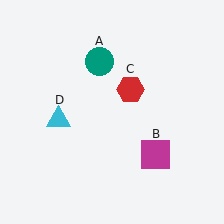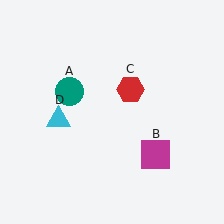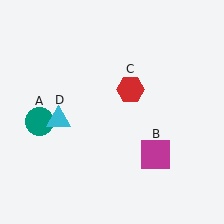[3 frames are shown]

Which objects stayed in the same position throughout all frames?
Magenta square (object B) and red hexagon (object C) and cyan triangle (object D) remained stationary.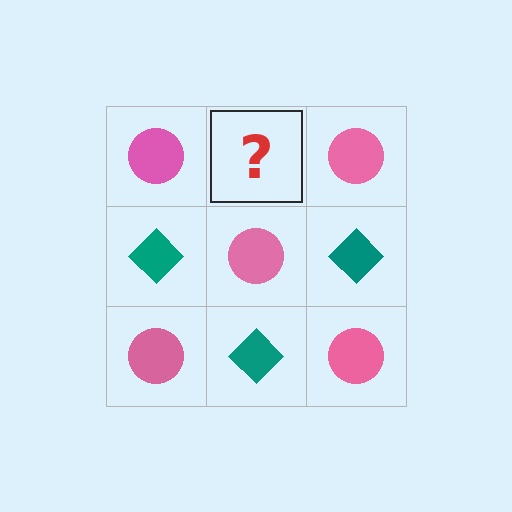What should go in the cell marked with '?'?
The missing cell should contain a teal diamond.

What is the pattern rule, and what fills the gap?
The rule is that it alternates pink circle and teal diamond in a checkerboard pattern. The gap should be filled with a teal diamond.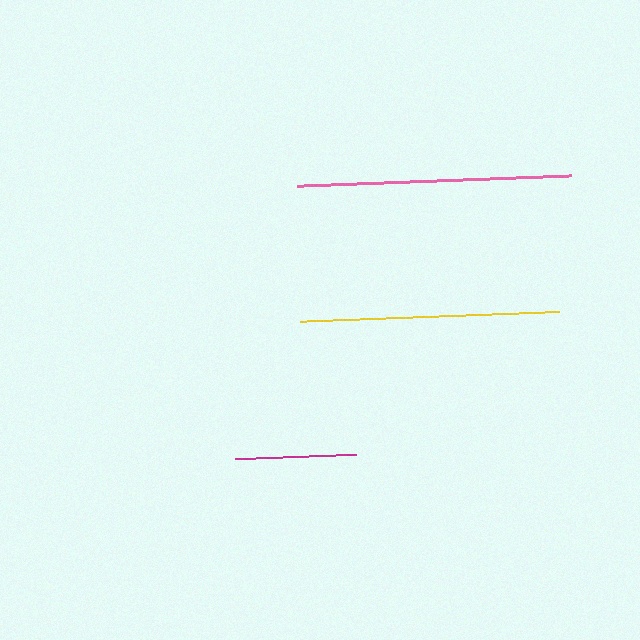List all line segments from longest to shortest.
From longest to shortest: pink, yellow, magenta.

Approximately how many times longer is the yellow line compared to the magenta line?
The yellow line is approximately 2.1 times the length of the magenta line.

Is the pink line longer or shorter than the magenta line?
The pink line is longer than the magenta line.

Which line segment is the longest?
The pink line is the longest at approximately 274 pixels.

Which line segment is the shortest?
The magenta line is the shortest at approximately 121 pixels.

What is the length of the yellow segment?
The yellow segment is approximately 259 pixels long.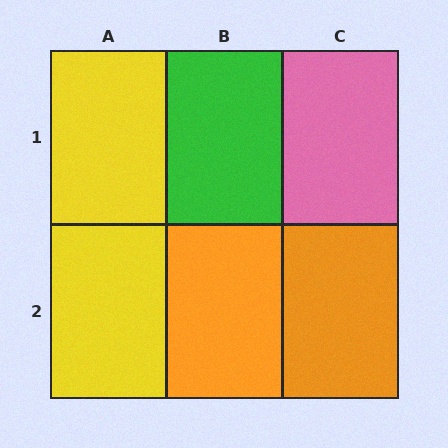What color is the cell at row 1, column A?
Yellow.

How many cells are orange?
2 cells are orange.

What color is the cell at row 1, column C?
Pink.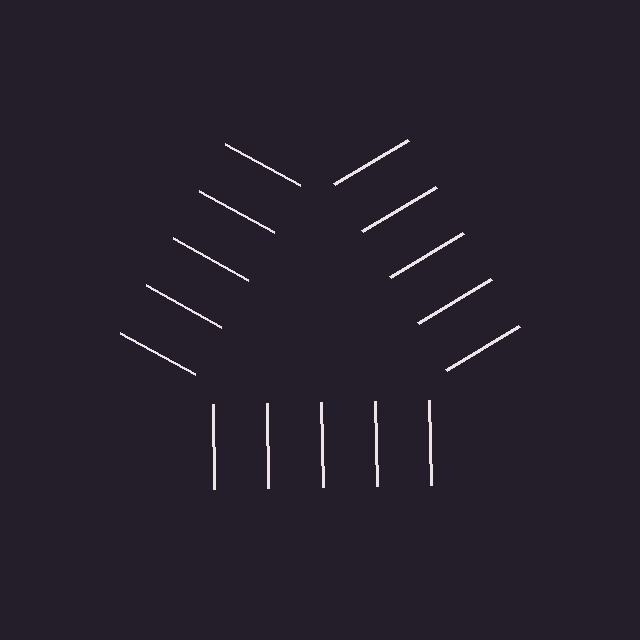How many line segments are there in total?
15 — 5 along each of the 3 edges.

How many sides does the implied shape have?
3 sides — the line-ends trace a triangle.